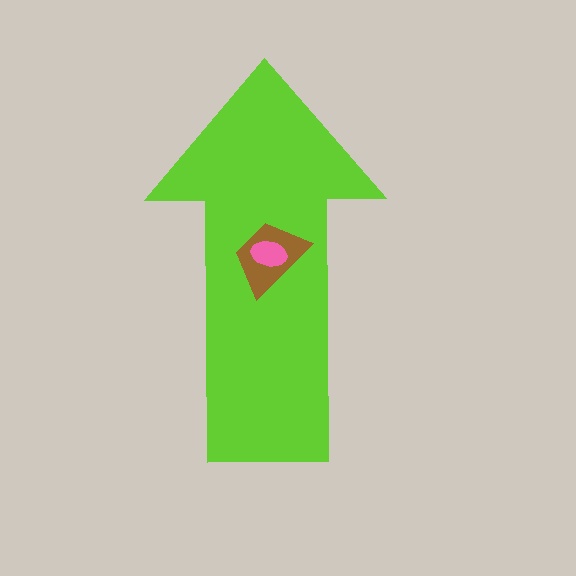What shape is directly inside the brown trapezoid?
The pink ellipse.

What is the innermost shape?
The pink ellipse.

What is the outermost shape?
The lime arrow.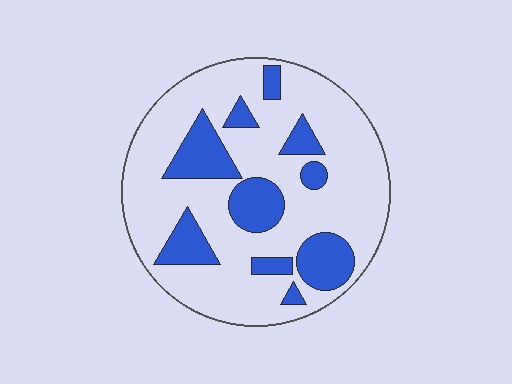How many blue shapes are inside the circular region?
10.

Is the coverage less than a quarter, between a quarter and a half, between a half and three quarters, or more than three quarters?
Less than a quarter.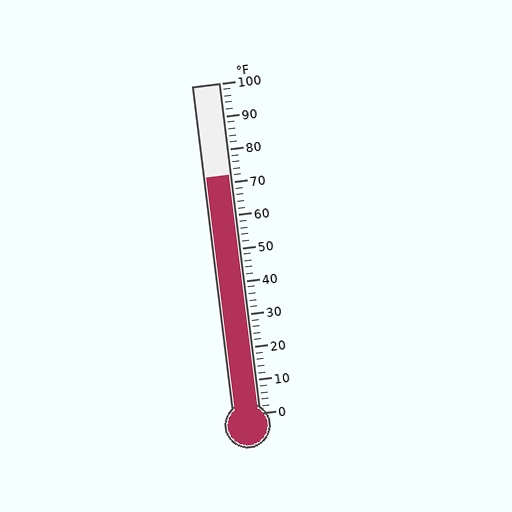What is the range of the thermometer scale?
The thermometer scale ranges from 0°F to 100°F.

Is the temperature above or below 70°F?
The temperature is above 70°F.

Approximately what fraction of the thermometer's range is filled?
The thermometer is filled to approximately 70% of its range.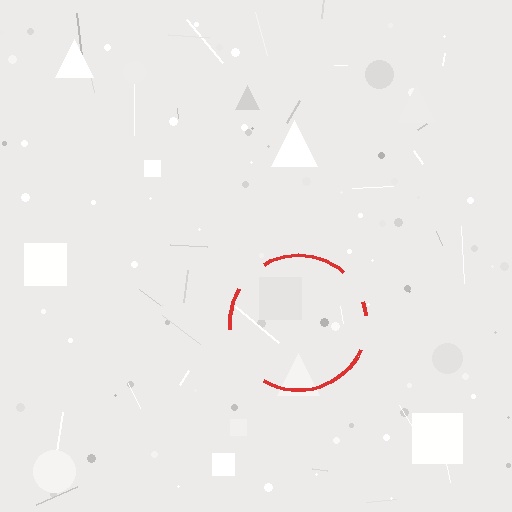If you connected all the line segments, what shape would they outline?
They would outline a circle.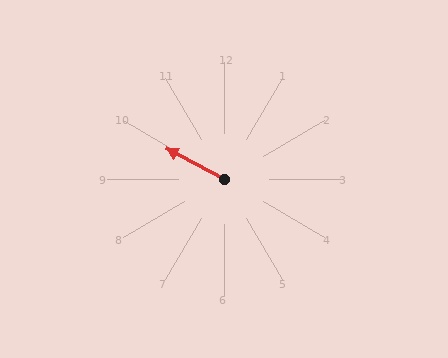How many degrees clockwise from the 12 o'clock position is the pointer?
Approximately 298 degrees.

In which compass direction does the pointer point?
Northwest.